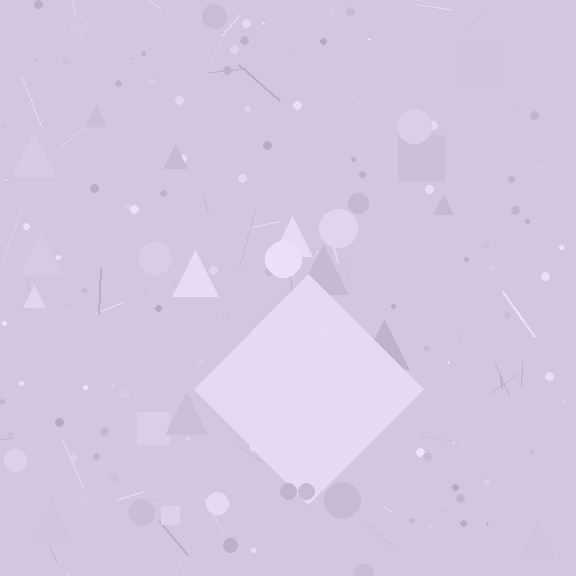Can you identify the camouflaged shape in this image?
The camouflaged shape is a diamond.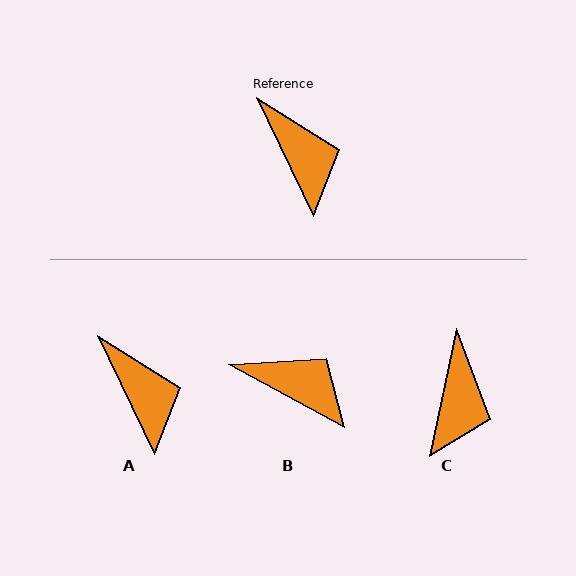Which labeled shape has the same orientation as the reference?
A.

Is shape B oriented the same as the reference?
No, it is off by about 36 degrees.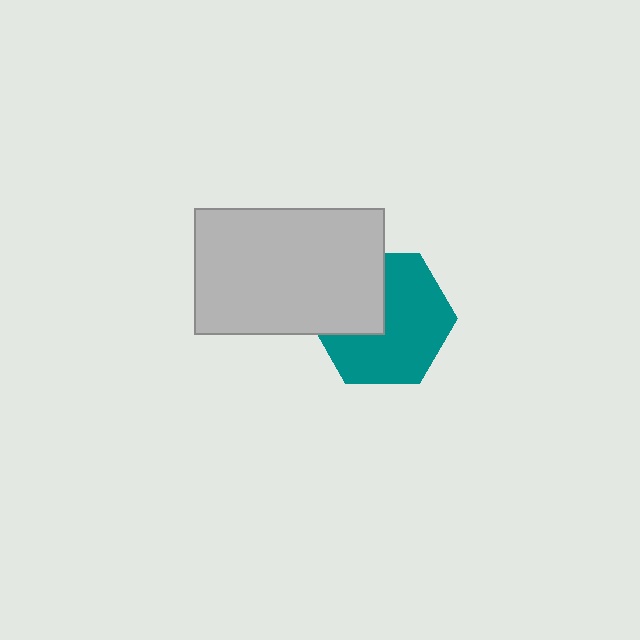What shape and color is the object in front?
The object in front is a light gray rectangle.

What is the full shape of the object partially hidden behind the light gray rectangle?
The partially hidden object is a teal hexagon.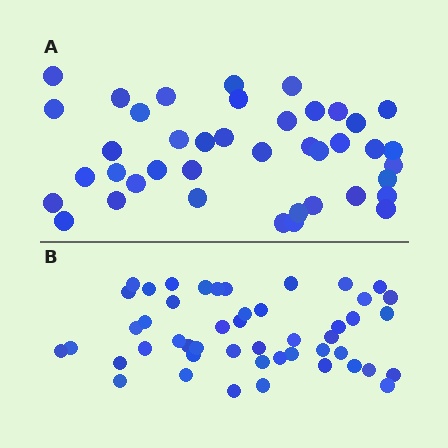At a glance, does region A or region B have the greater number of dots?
Region B (the bottom region) has more dots.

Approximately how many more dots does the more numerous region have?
Region B has roughly 8 or so more dots than region A.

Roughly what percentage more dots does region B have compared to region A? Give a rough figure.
About 15% more.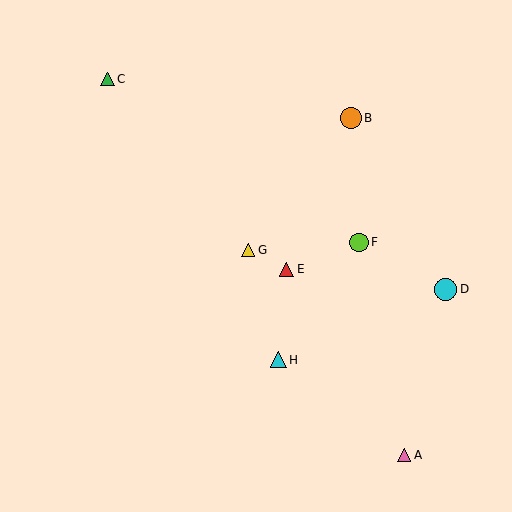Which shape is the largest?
The cyan circle (labeled D) is the largest.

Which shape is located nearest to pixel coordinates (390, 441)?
The pink triangle (labeled A) at (404, 455) is nearest to that location.